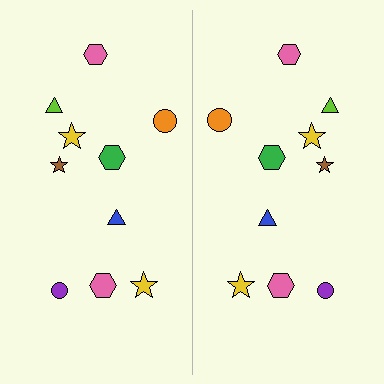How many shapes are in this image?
There are 20 shapes in this image.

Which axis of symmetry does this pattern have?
The pattern has a vertical axis of symmetry running through the center of the image.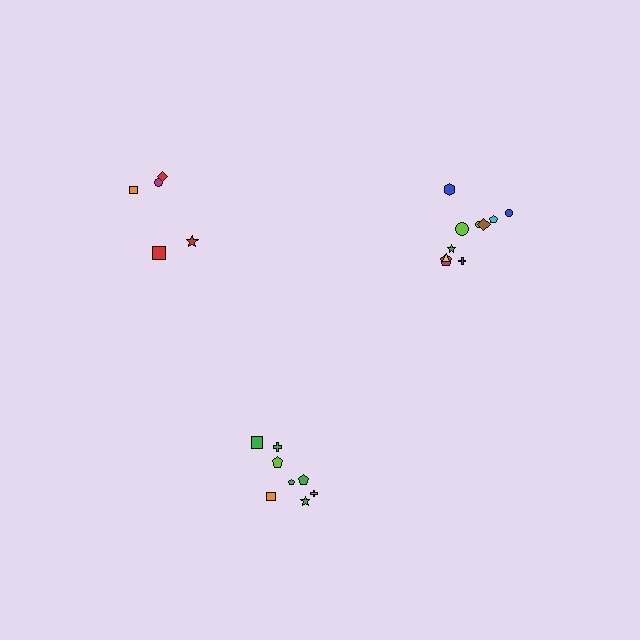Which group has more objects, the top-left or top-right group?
The top-right group.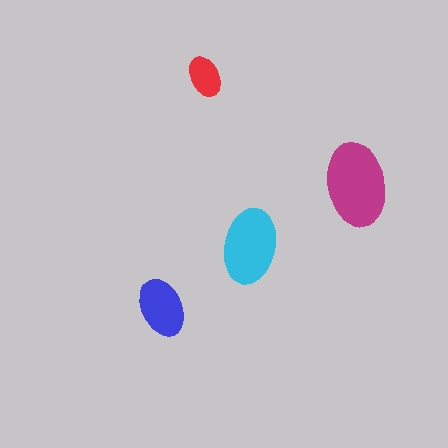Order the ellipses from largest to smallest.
the magenta one, the cyan one, the blue one, the red one.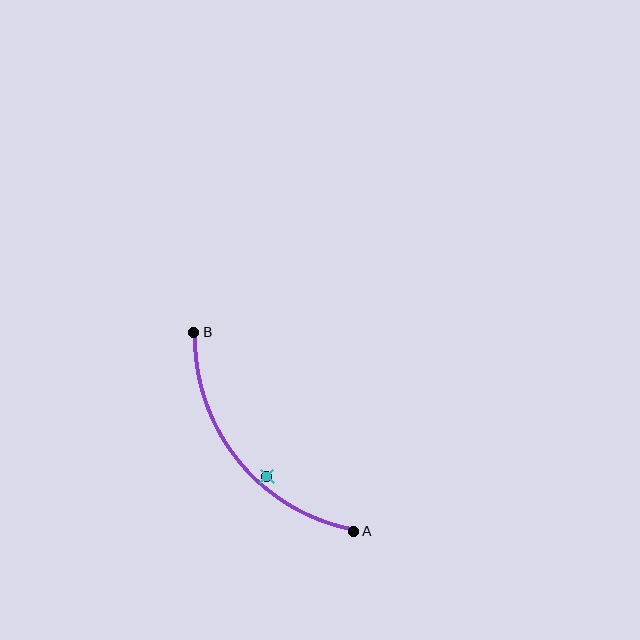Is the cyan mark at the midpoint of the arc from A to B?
No — the cyan mark does not lie on the arc at all. It sits slightly inside the curve.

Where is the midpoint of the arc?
The arc midpoint is the point on the curve farthest from the straight line joining A and B. It sits below and to the left of that line.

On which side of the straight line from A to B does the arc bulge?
The arc bulges below and to the left of the straight line connecting A and B.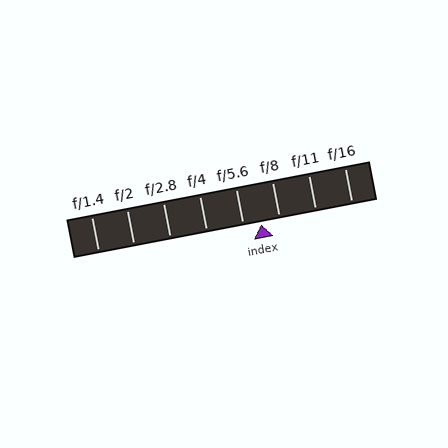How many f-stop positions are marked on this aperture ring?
There are 8 f-stop positions marked.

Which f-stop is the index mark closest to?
The index mark is closest to f/5.6.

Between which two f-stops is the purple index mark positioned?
The index mark is between f/5.6 and f/8.